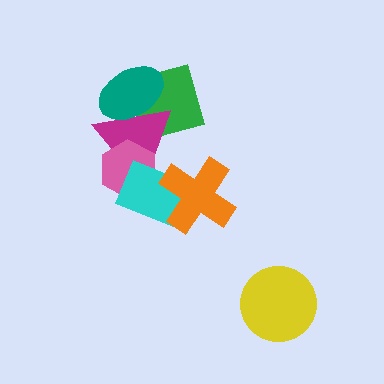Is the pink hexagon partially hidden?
Yes, it is partially covered by another shape.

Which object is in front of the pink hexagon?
The cyan rectangle is in front of the pink hexagon.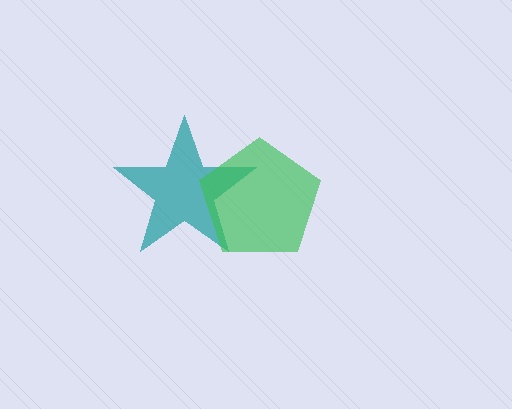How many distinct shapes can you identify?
There are 2 distinct shapes: a teal star, a green pentagon.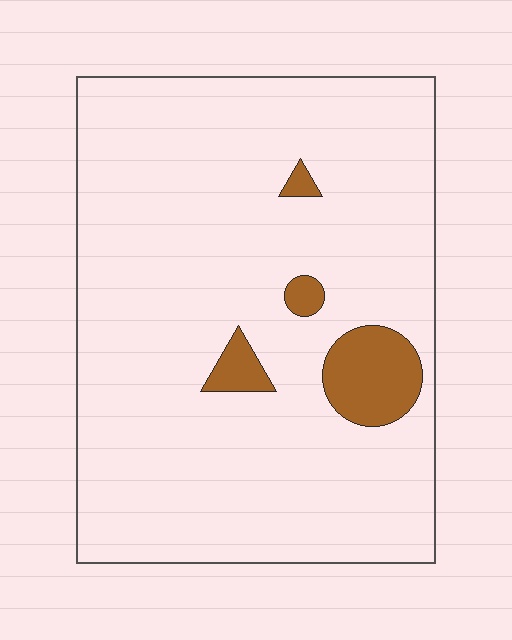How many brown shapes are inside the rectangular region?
4.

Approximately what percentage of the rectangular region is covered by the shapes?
Approximately 5%.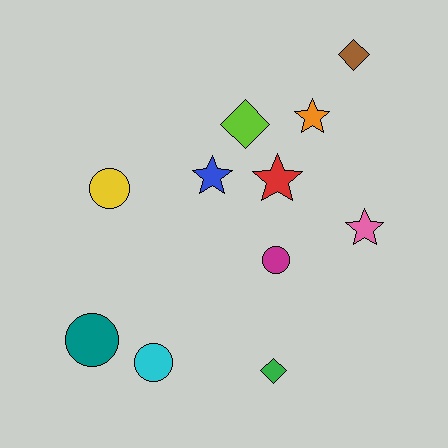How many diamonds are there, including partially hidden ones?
There are 3 diamonds.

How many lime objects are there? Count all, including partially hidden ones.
There is 1 lime object.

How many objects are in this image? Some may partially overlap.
There are 11 objects.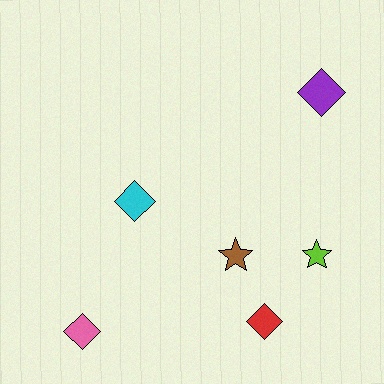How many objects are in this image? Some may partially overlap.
There are 6 objects.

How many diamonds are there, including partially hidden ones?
There are 4 diamonds.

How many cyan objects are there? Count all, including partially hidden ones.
There is 1 cyan object.